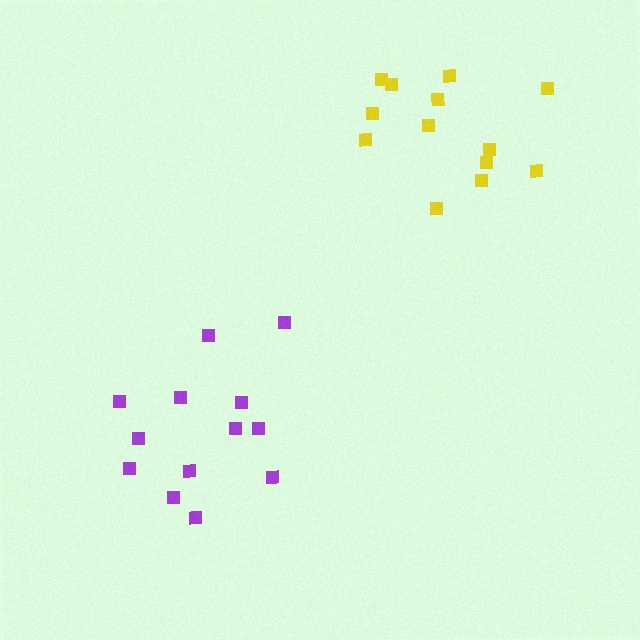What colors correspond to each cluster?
The clusters are colored: yellow, purple.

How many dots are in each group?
Group 1: 13 dots, Group 2: 13 dots (26 total).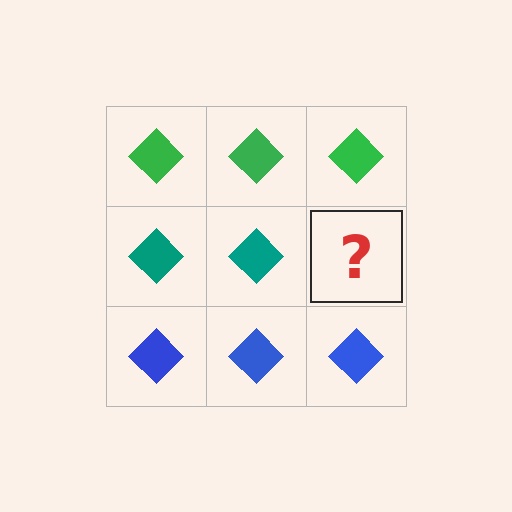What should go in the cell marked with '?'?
The missing cell should contain a teal diamond.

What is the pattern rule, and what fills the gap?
The rule is that each row has a consistent color. The gap should be filled with a teal diamond.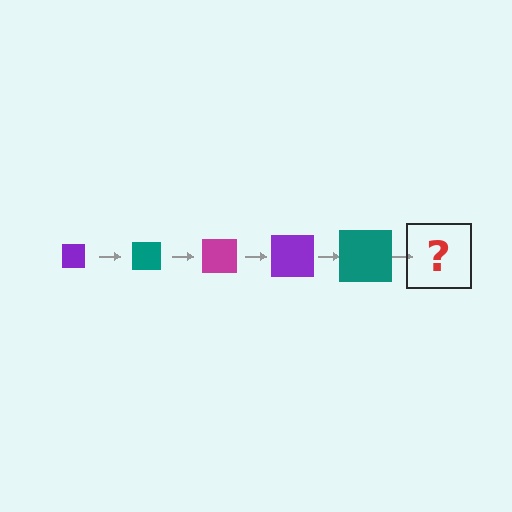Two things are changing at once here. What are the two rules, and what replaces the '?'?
The two rules are that the square grows larger each step and the color cycles through purple, teal, and magenta. The '?' should be a magenta square, larger than the previous one.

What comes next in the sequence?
The next element should be a magenta square, larger than the previous one.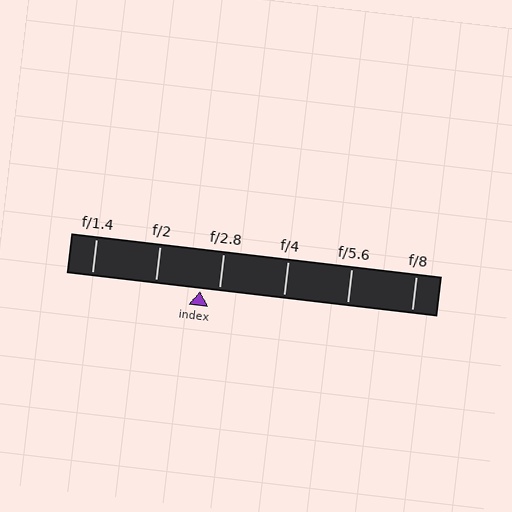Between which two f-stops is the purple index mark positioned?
The index mark is between f/2 and f/2.8.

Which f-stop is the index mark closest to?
The index mark is closest to f/2.8.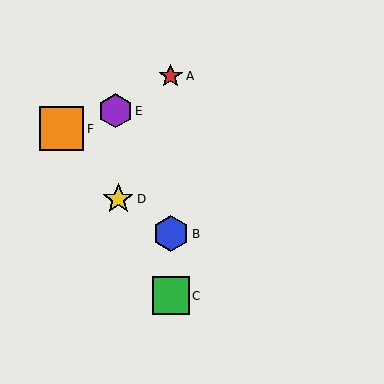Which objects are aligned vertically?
Objects A, B, C are aligned vertically.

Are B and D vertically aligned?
No, B is at x≈171 and D is at x≈118.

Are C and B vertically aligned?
Yes, both are at x≈171.